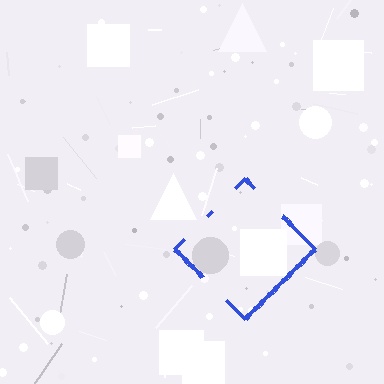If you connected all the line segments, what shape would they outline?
They would outline a diamond.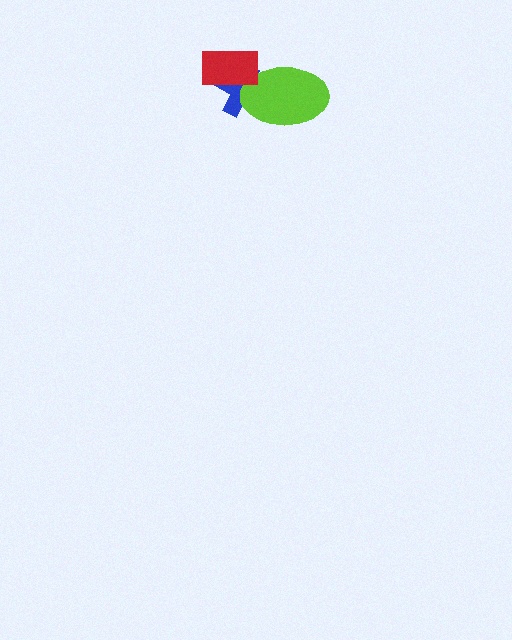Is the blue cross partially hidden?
Yes, it is partially covered by another shape.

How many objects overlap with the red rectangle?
2 objects overlap with the red rectangle.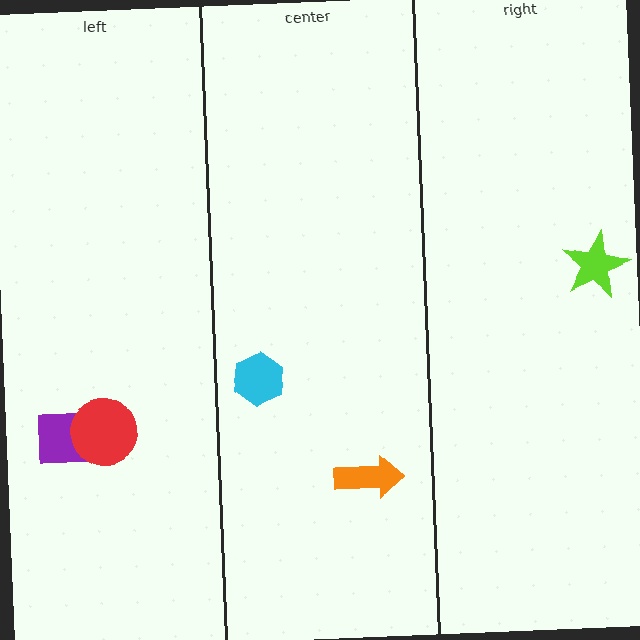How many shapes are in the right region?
1.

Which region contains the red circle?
The left region.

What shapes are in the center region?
The cyan hexagon, the orange arrow.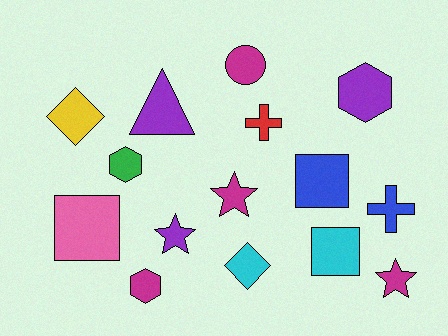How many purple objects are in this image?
There are 3 purple objects.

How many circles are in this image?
There is 1 circle.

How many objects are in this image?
There are 15 objects.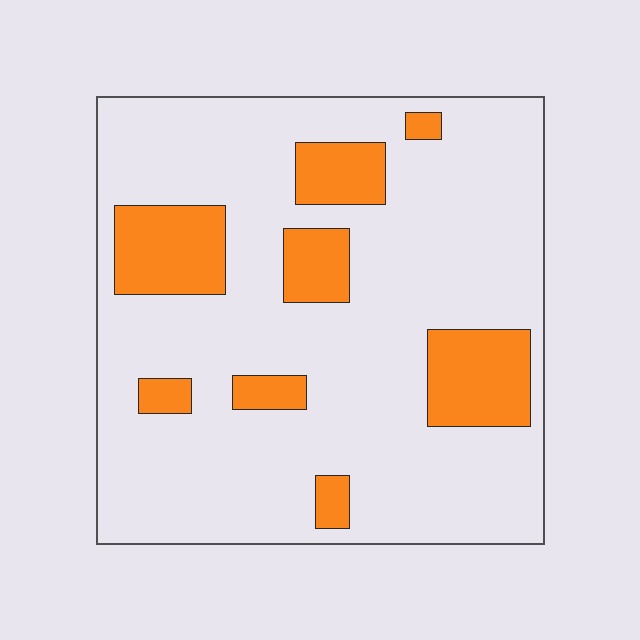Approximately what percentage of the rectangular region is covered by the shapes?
Approximately 20%.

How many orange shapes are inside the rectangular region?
8.